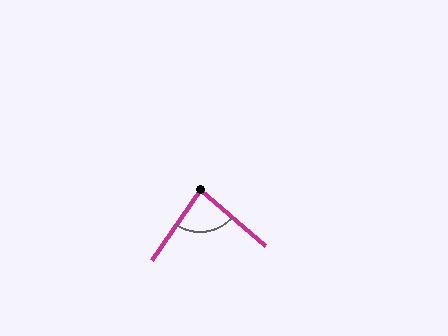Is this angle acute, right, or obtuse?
It is acute.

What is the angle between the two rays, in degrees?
Approximately 84 degrees.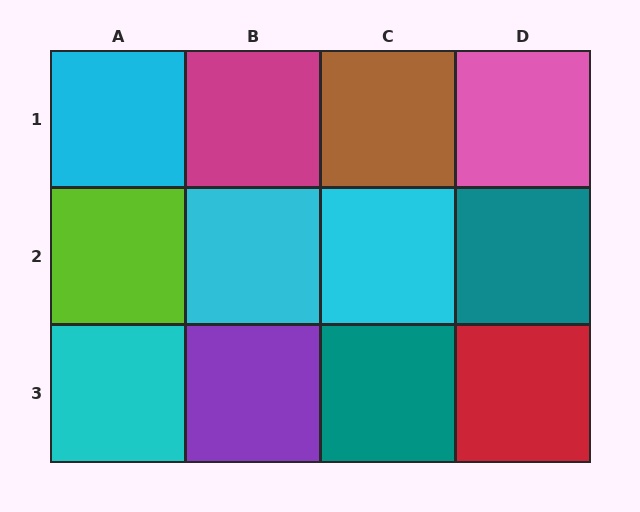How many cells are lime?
1 cell is lime.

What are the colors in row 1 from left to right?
Cyan, magenta, brown, pink.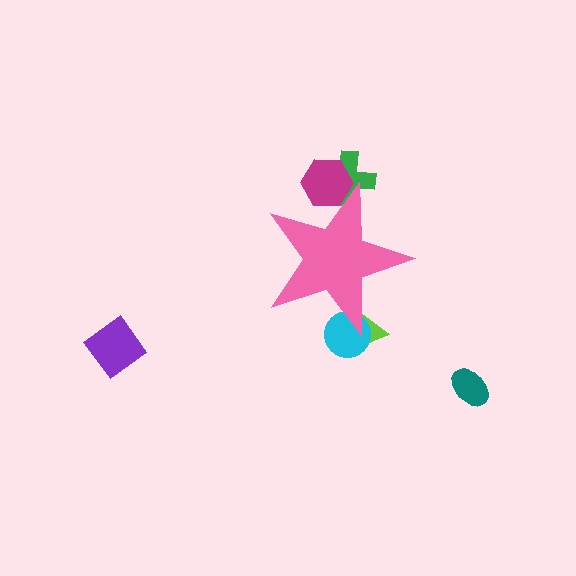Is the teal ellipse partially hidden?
No, the teal ellipse is fully visible.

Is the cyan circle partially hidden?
Yes, the cyan circle is partially hidden behind the pink star.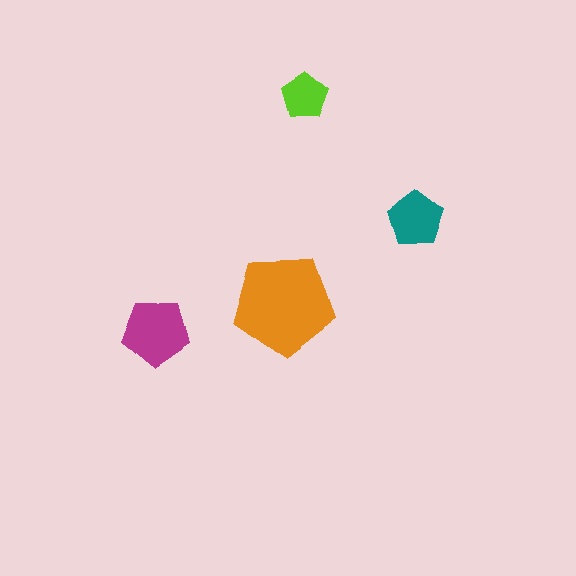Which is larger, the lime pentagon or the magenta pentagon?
The magenta one.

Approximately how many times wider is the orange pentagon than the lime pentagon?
About 2 times wider.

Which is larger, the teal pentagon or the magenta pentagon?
The magenta one.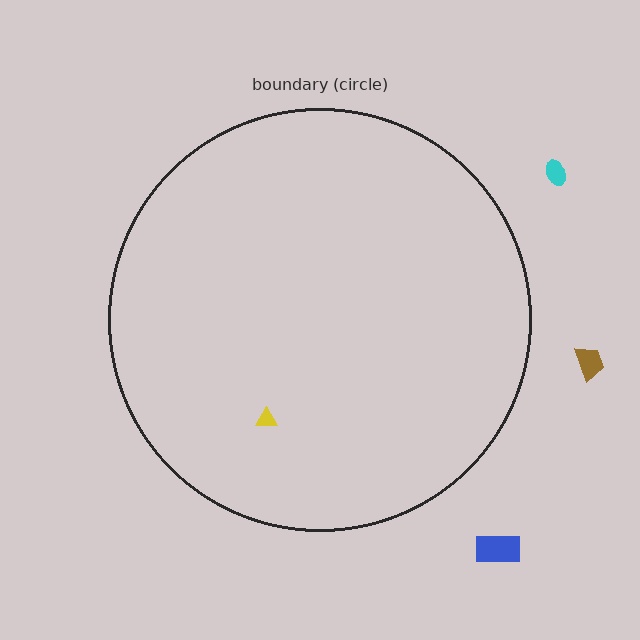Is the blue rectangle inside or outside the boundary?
Outside.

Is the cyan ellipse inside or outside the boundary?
Outside.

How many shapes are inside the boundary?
1 inside, 3 outside.